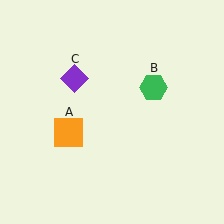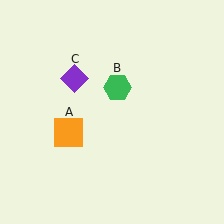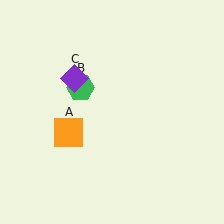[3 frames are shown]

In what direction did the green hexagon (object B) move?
The green hexagon (object B) moved left.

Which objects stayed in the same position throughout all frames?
Orange square (object A) and purple diamond (object C) remained stationary.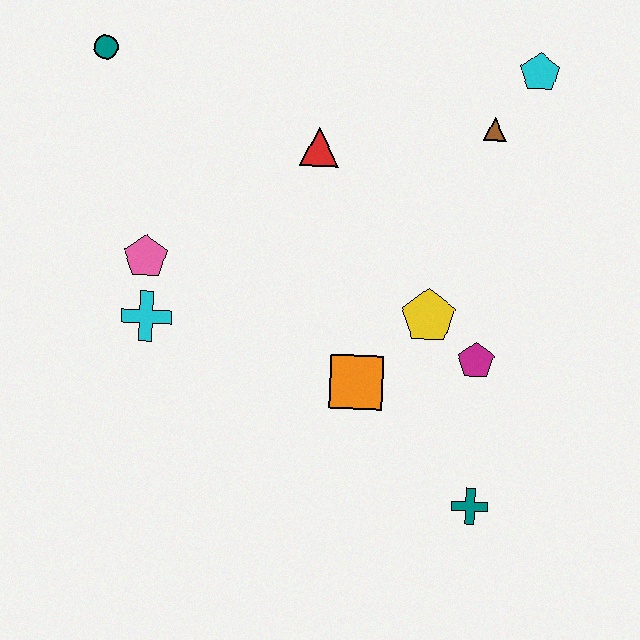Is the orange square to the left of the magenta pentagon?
Yes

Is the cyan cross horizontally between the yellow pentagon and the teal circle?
Yes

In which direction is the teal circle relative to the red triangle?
The teal circle is to the left of the red triangle.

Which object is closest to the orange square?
The yellow pentagon is closest to the orange square.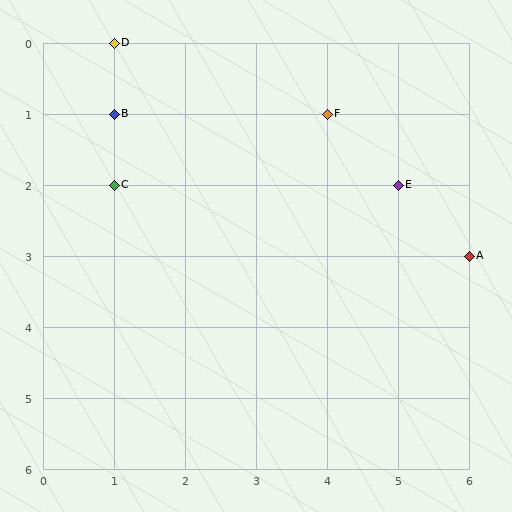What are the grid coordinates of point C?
Point C is at grid coordinates (1, 2).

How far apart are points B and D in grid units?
Points B and D are 1 row apart.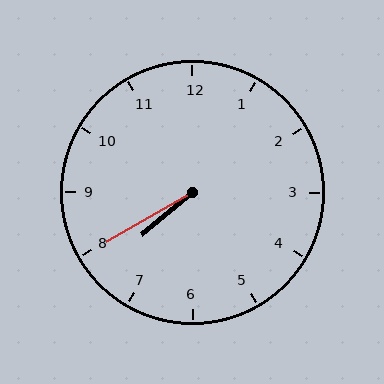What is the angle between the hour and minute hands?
Approximately 10 degrees.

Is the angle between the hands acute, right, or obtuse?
It is acute.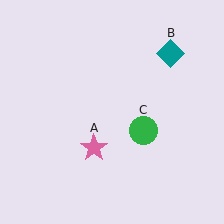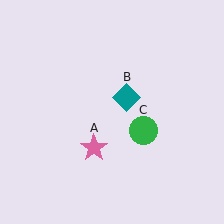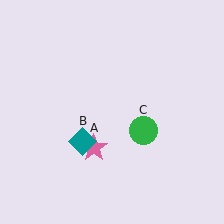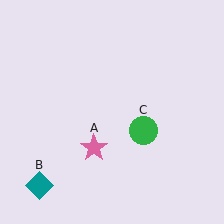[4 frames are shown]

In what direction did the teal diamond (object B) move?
The teal diamond (object B) moved down and to the left.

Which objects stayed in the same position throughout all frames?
Pink star (object A) and green circle (object C) remained stationary.